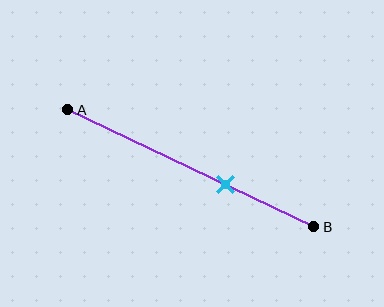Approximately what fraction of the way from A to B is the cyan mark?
The cyan mark is approximately 65% of the way from A to B.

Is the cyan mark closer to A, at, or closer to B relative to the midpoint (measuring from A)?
The cyan mark is closer to point B than the midpoint of segment AB.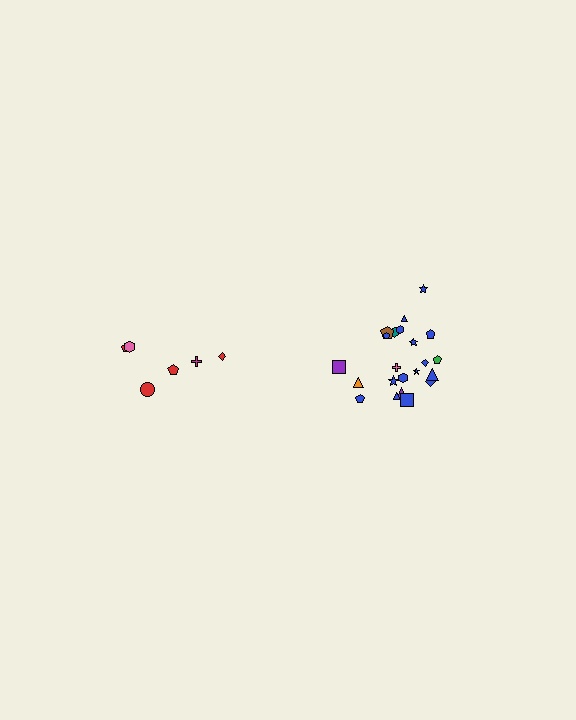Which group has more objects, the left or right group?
The right group.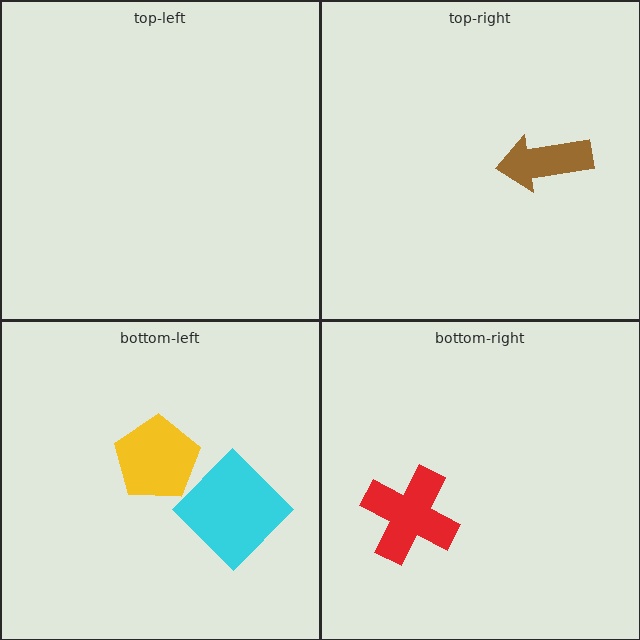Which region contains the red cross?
The bottom-right region.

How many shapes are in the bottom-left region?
2.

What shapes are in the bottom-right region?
The red cross.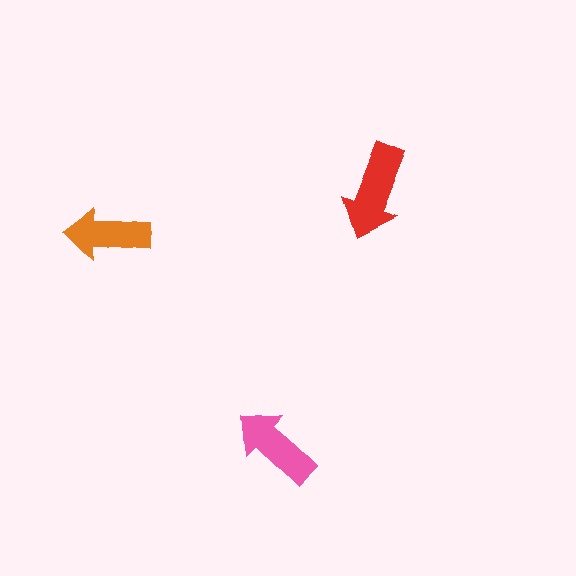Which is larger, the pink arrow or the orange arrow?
The pink one.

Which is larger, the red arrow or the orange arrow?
The red one.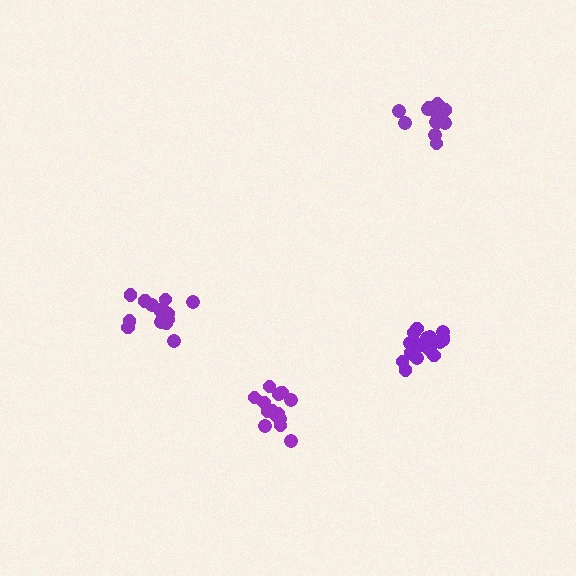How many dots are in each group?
Group 1: 21 dots, Group 2: 17 dots, Group 3: 16 dots, Group 4: 15 dots (69 total).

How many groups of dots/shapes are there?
There are 4 groups.